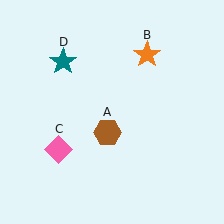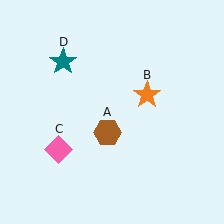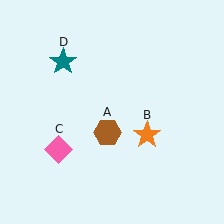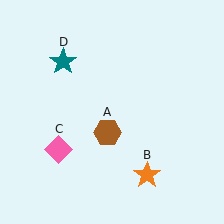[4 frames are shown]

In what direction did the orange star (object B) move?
The orange star (object B) moved down.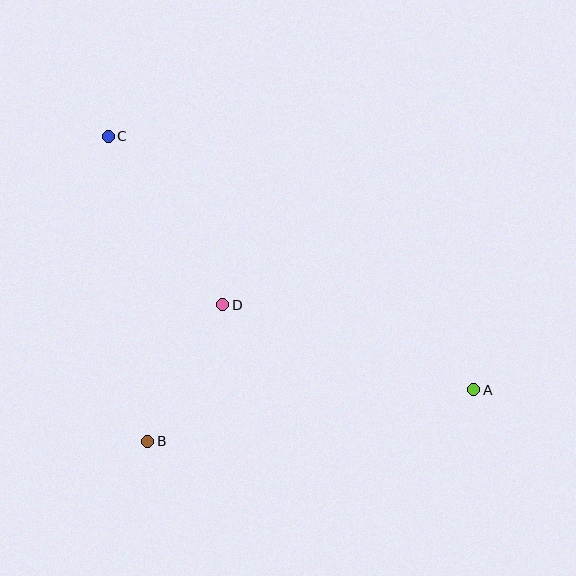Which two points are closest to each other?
Points B and D are closest to each other.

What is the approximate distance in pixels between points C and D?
The distance between C and D is approximately 204 pixels.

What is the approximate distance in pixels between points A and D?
The distance between A and D is approximately 265 pixels.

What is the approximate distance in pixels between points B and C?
The distance between B and C is approximately 307 pixels.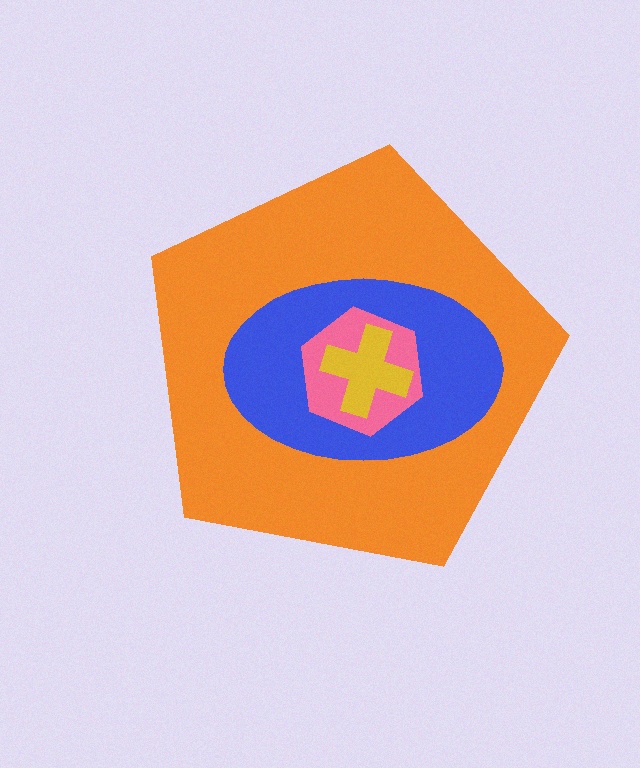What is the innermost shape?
The yellow cross.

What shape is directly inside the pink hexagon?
The yellow cross.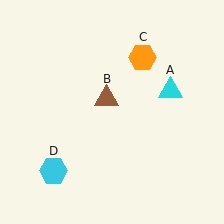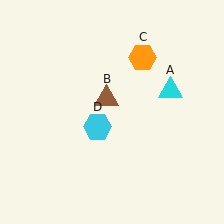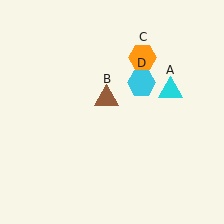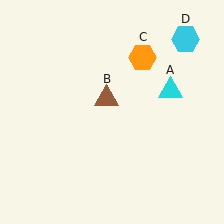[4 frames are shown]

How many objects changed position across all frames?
1 object changed position: cyan hexagon (object D).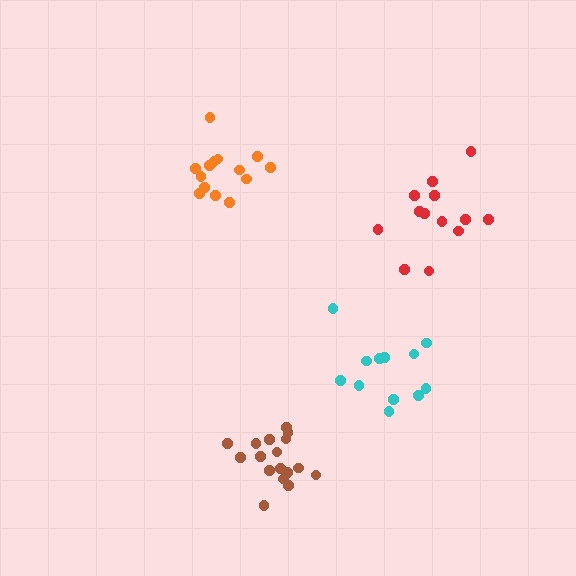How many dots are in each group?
Group 1: 12 dots, Group 2: 14 dots, Group 3: 13 dots, Group 4: 17 dots (56 total).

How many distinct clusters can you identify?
There are 4 distinct clusters.